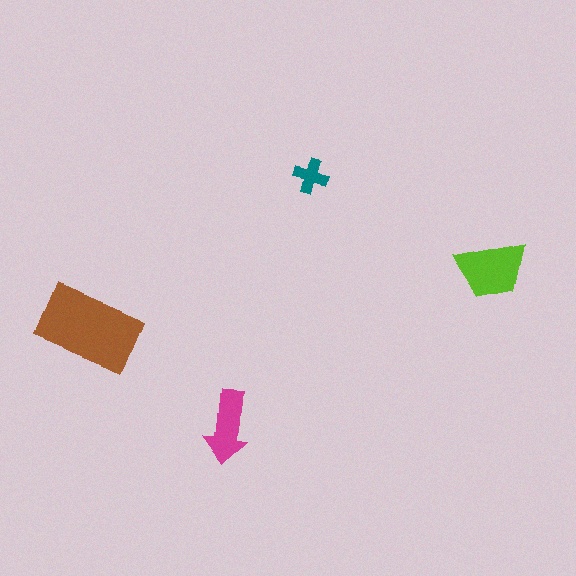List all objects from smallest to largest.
The teal cross, the magenta arrow, the lime trapezoid, the brown rectangle.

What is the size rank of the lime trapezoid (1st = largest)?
2nd.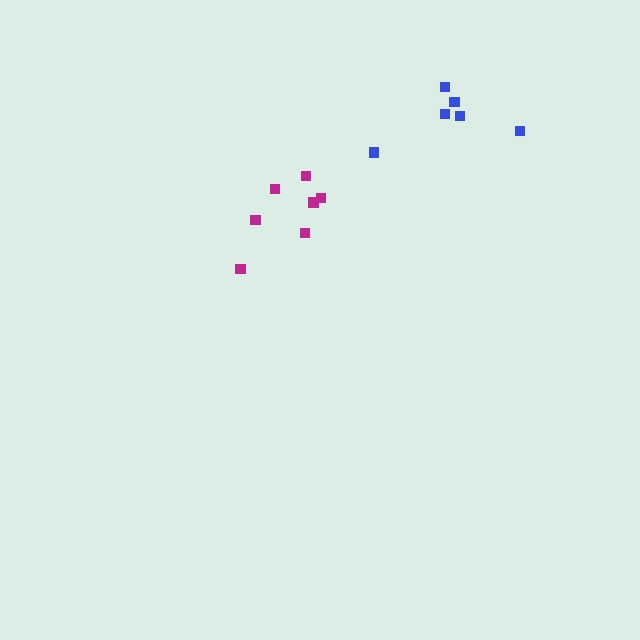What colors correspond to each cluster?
The clusters are colored: blue, magenta.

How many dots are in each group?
Group 1: 6 dots, Group 2: 7 dots (13 total).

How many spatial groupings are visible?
There are 2 spatial groupings.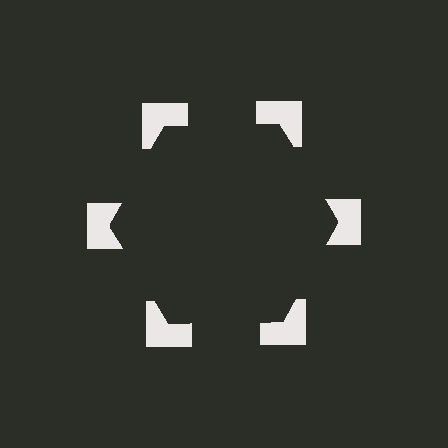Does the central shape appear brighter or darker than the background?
It typically appears slightly darker than the background, even though no actual brightness change is drawn.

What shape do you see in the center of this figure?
An illusory hexagon — its edges are inferred from the aligned wedge cuts in the notched squares, not physically drawn.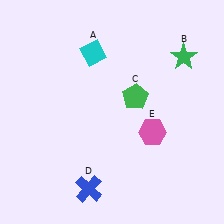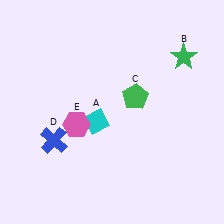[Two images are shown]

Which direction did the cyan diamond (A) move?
The cyan diamond (A) moved down.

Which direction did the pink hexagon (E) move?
The pink hexagon (E) moved left.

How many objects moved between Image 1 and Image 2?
3 objects moved between the two images.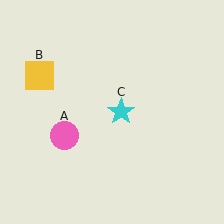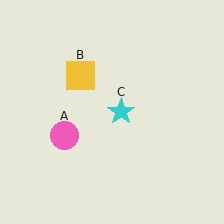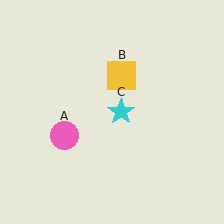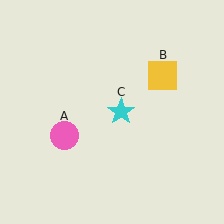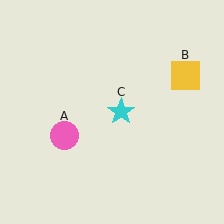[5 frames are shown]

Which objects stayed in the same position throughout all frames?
Pink circle (object A) and cyan star (object C) remained stationary.